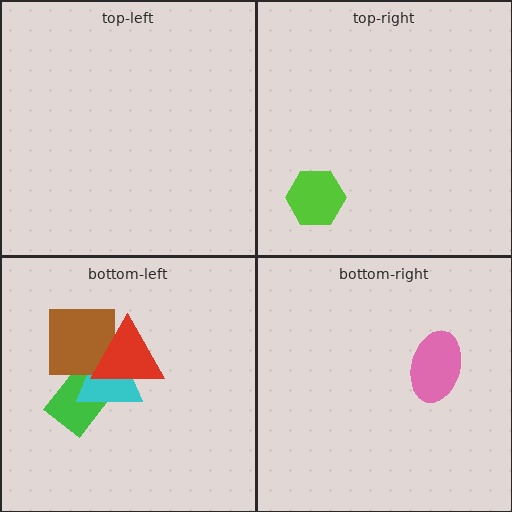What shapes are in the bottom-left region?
The green rectangle, the cyan trapezoid, the brown square, the red triangle.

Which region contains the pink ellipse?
The bottom-right region.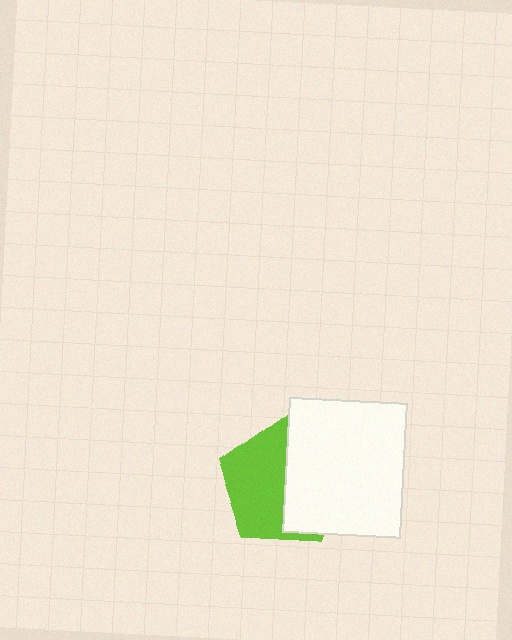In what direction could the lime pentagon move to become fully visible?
The lime pentagon could move left. That would shift it out from behind the white rectangle entirely.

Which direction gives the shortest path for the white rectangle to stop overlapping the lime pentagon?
Moving right gives the shortest separation.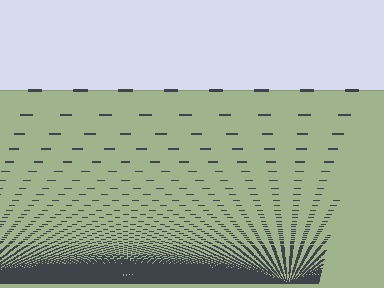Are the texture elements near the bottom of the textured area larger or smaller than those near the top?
Smaller. The gradient is inverted — elements near the bottom are smaller and denser.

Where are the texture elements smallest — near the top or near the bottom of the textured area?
Near the bottom.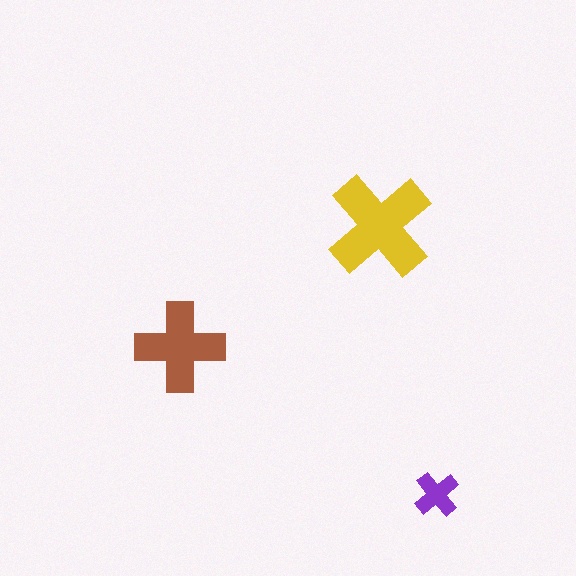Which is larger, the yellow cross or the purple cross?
The yellow one.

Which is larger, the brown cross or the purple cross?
The brown one.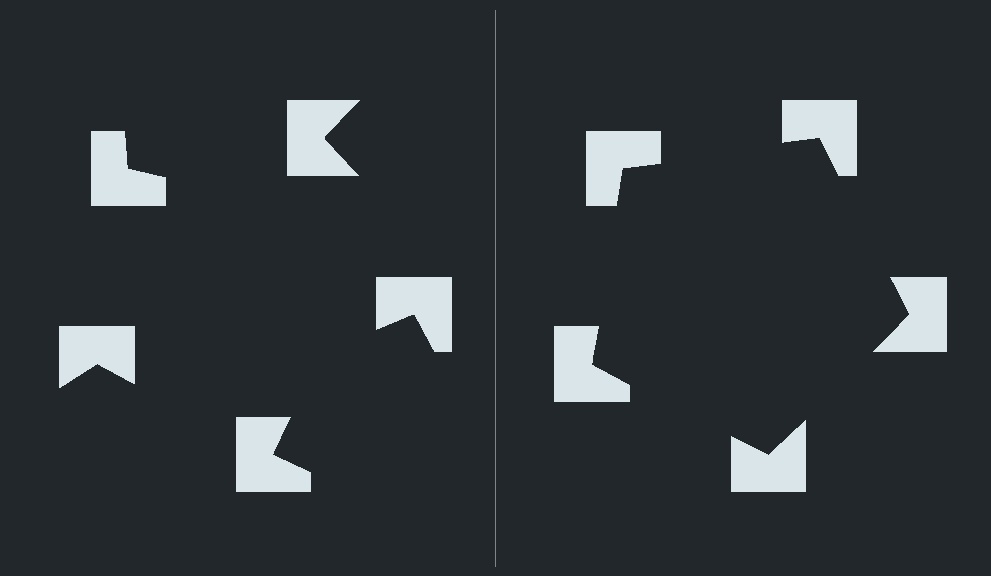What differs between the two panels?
The notched squares are positioned identically on both sides; only the wedge orientations differ. On the right they align to a pentagon; on the left they are misaligned.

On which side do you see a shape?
An illusory pentagon appears on the right side. On the left side the wedge cuts are rotated, so no coherent shape forms.